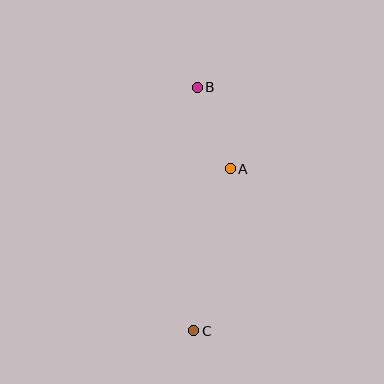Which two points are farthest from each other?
Points B and C are farthest from each other.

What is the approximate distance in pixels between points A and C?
The distance between A and C is approximately 166 pixels.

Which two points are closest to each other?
Points A and B are closest to each other.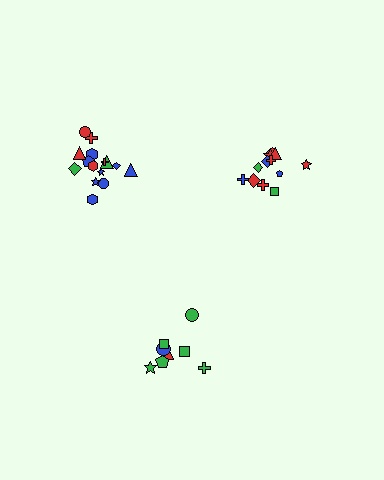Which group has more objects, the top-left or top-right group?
The top-left group.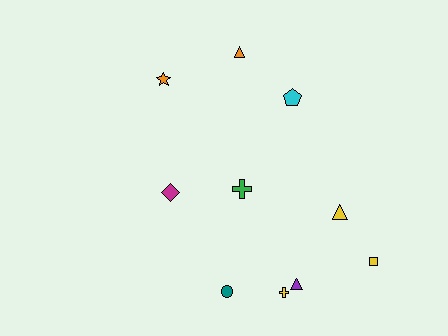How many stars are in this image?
There is 1 star.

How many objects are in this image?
There are 10 objects.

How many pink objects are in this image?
There are no pink objects.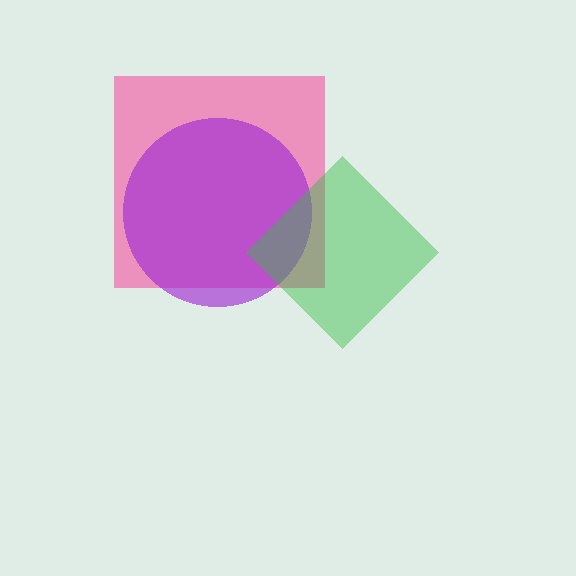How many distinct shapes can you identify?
There are 3 distinct shapes: a pink square, a purple circle, a green diamond.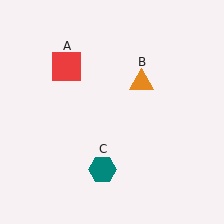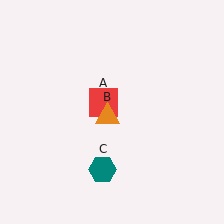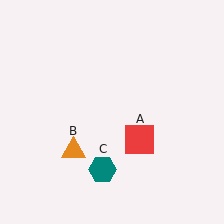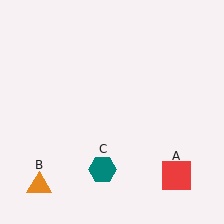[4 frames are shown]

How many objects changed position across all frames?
2 objects changed position: red square (object A), orange triangle (object B).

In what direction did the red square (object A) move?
The red square (object A) moved down and to the right.